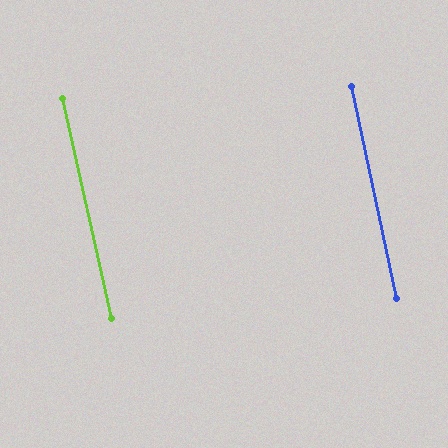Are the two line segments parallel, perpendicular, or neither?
Parallel — their directions differ by only 0.7°.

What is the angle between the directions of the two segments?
Approximately 1 degree.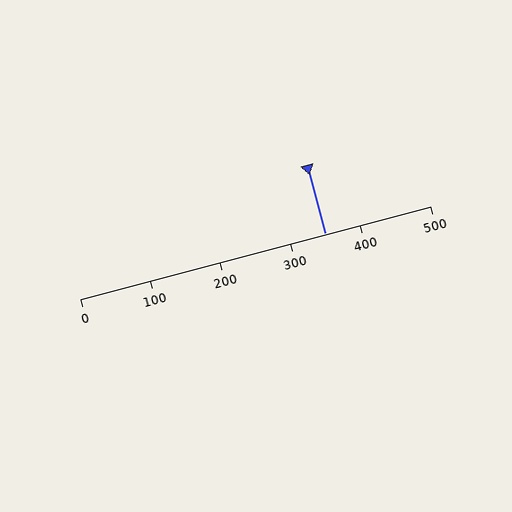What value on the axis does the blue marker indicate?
The marker indicates approximately 350.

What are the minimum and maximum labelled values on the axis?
The axis runs from 0 to 500.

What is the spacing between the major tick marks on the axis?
The major ticks are spaced 100 apart.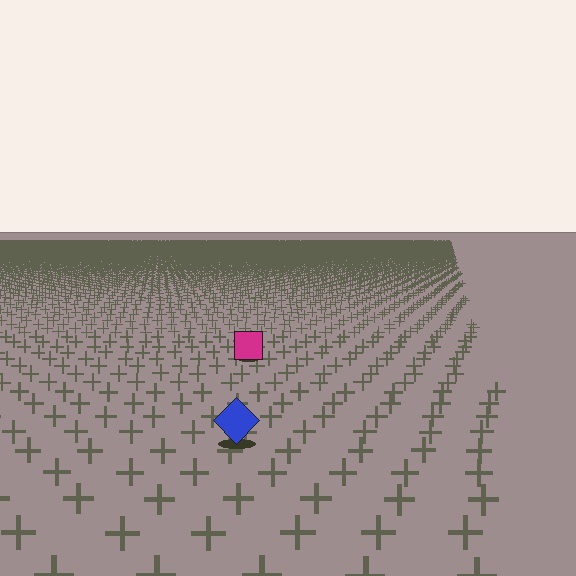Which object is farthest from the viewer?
The magenta square is farthest from the viewer. It appears smaller and the ground texture around it is denser.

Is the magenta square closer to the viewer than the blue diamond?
No. The blue diamond is closer — you can tell from the texture gradient: the ground texture is coarser near it.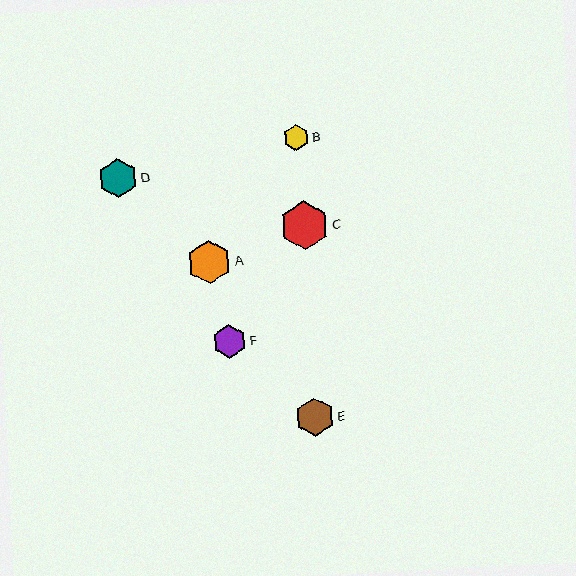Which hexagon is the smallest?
Hexagon B is the smallest with a size of approximately 26 pixels.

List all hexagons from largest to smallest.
From largest to smallest: C, A, D, E, F, B.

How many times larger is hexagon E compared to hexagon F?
Hexagon E is approximately 1.2 times the size of hexagon F.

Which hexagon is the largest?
Hexagon C is the largest with a size of approximately 49 pixels.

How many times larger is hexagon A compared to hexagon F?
Hexagon A is approximately 1.3 times the size of hexagon F.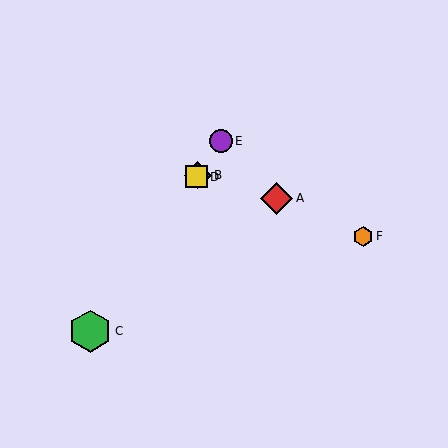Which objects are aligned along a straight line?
Objects B, C, D, E are aligned along a straight line.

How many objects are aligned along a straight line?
4 objects (B, C, D, E) are aligned along a straight line.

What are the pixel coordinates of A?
Object A is at (276, 198).